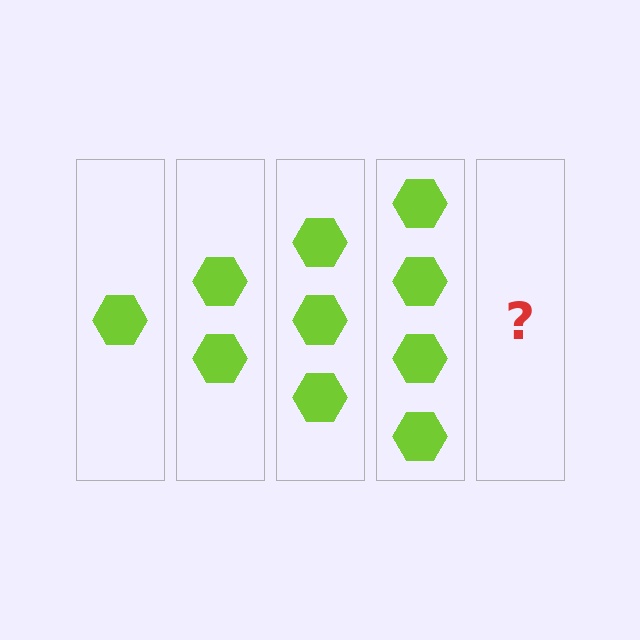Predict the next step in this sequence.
The next step is 5 hexagons.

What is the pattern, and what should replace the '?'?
The pattern is that each step adds one more hexagon. The '?' should be 5 hexagons.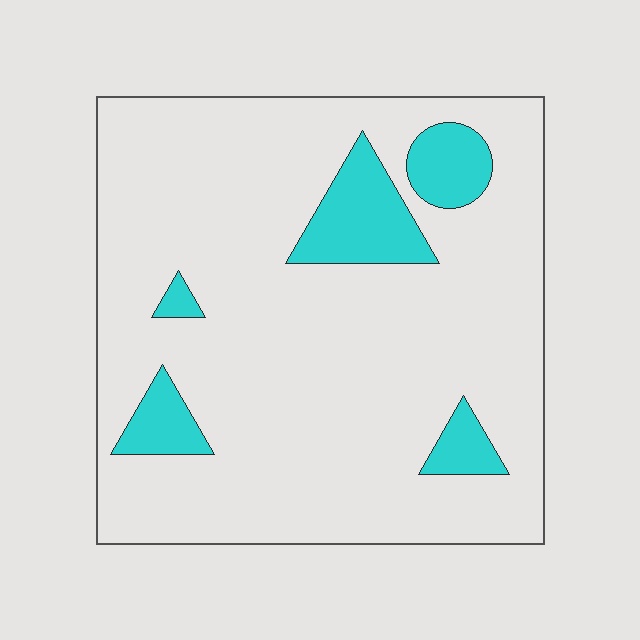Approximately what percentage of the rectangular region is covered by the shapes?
Approximately 15%.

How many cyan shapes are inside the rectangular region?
5.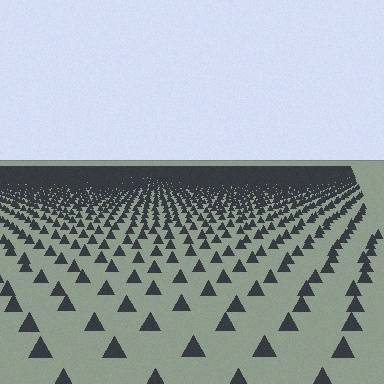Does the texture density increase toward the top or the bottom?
Density increases toward the top.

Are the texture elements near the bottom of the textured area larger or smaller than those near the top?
Larger. Near the bottom, elements are closer to the viewer and appear at a bigger on-screen size.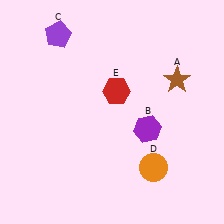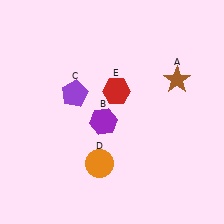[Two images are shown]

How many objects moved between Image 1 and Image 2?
3 objects moved between the two images.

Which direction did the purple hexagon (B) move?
The purple hexagon (B) moved left.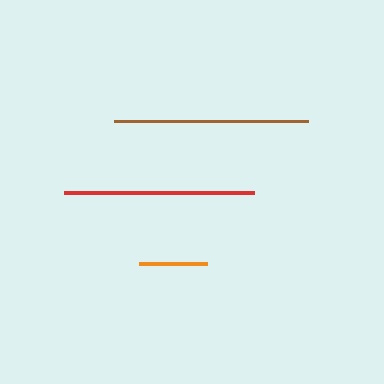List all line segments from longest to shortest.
From longest to shortest: brown, red, orange.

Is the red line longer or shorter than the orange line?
The red line is longer than the orange line.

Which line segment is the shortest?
The orange line is the shortest at approximately 68 pixels.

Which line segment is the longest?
The brown line is the longest at approximately 194 pixels.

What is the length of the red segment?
The red segment is approximately 190 pixels long.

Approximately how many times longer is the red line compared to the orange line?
The red line is approximately 2.8 times the length of the orange line.